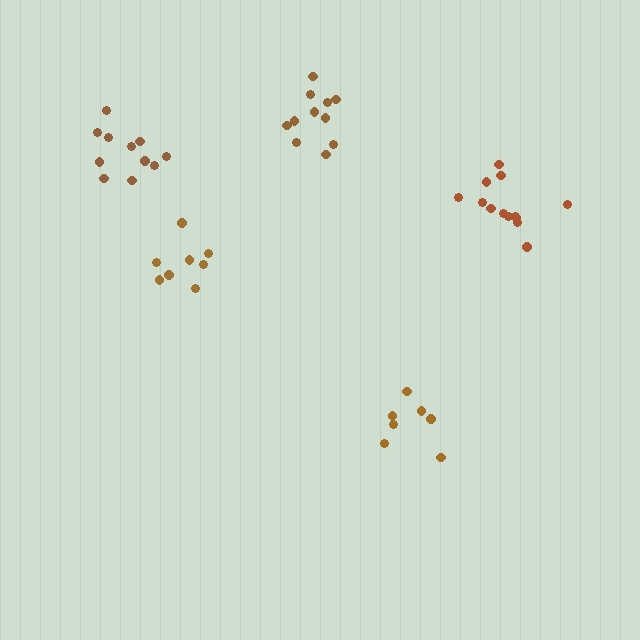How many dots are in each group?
Group 1: 13 dots, Group 2: 8 dots, Group 3: 11 dots, Group 4: 11 dots, Group 5: 7 dots (50 total).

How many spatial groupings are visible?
There are 5 spatial groupings.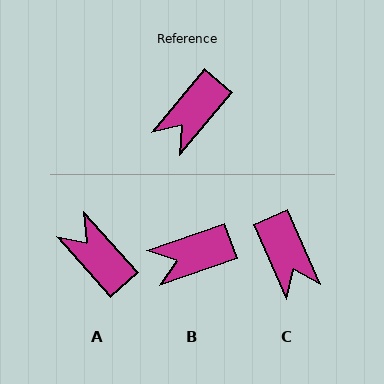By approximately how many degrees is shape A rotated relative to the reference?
Approximately 98 degrees clockwise.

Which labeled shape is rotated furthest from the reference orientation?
A, about 98 degrees away.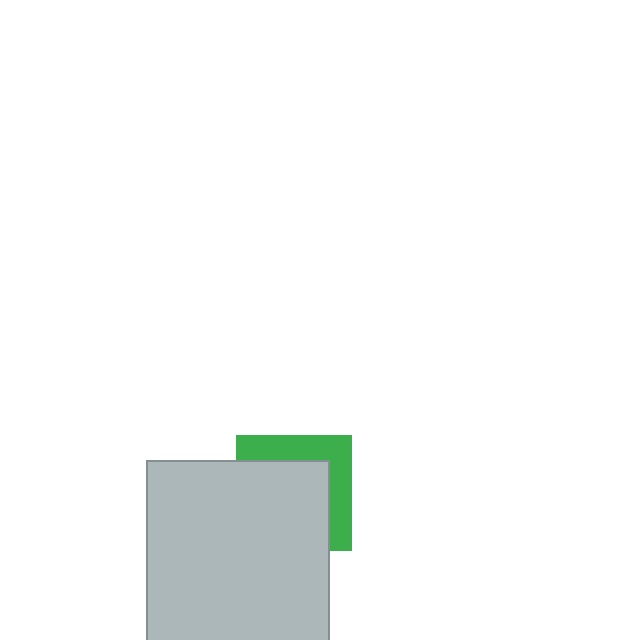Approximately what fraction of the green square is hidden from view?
Roughly 64% of the green square is hidden behind the light gray square.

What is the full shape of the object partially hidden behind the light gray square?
The partially hidden object is a green square.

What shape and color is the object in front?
The object in front is a light gray square.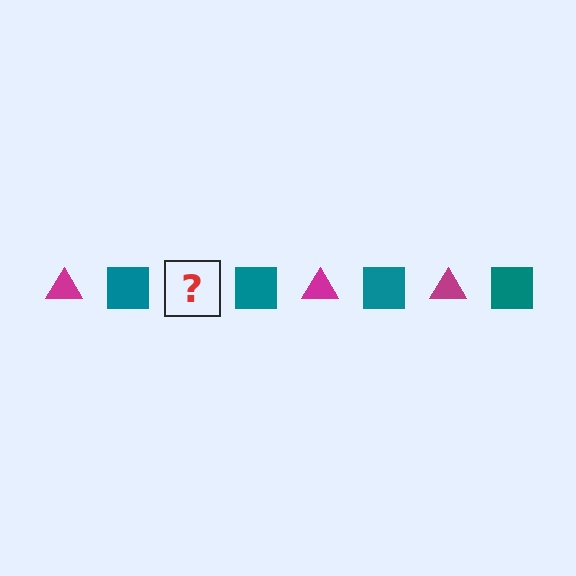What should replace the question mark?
The question mark should be replaced with a magenta triangle.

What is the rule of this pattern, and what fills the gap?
The rule is that the pattern alternates between magenta triangle and teal square. The gap should be filled with a magenta triangle.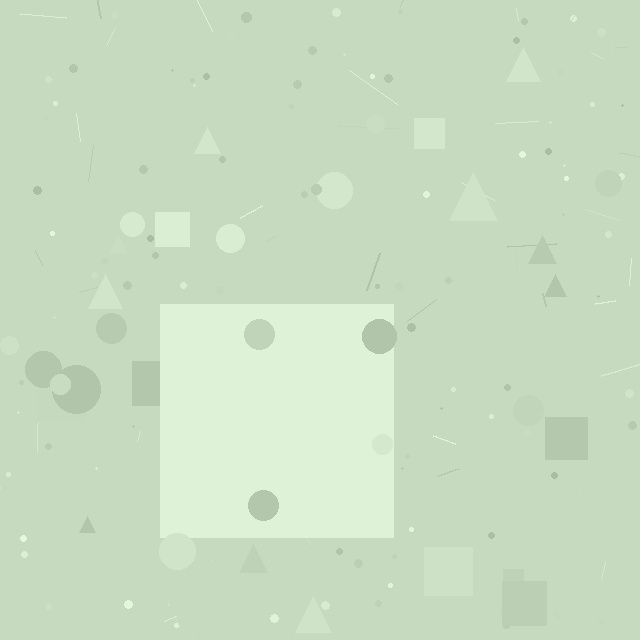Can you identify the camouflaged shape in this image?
The camouflaged shape is a square.